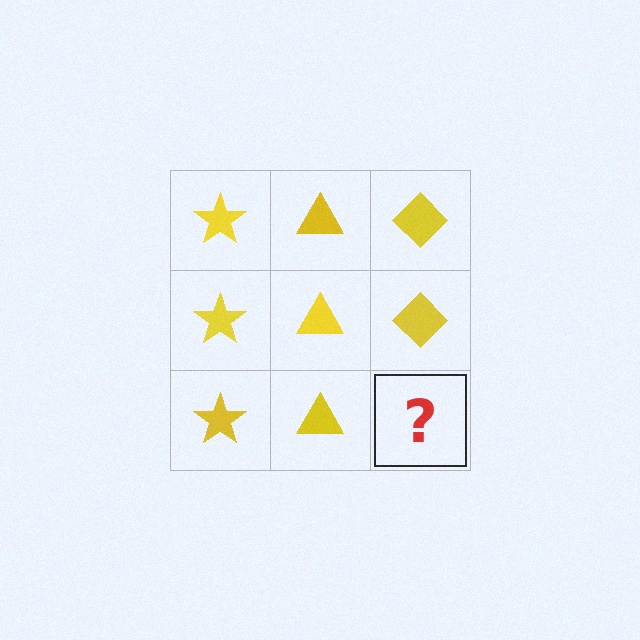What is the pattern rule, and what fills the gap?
The rule is that each column has a consistent shape. The gap should be filled with a yellow diamond.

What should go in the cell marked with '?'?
The missing cell should contain a yellow diamond.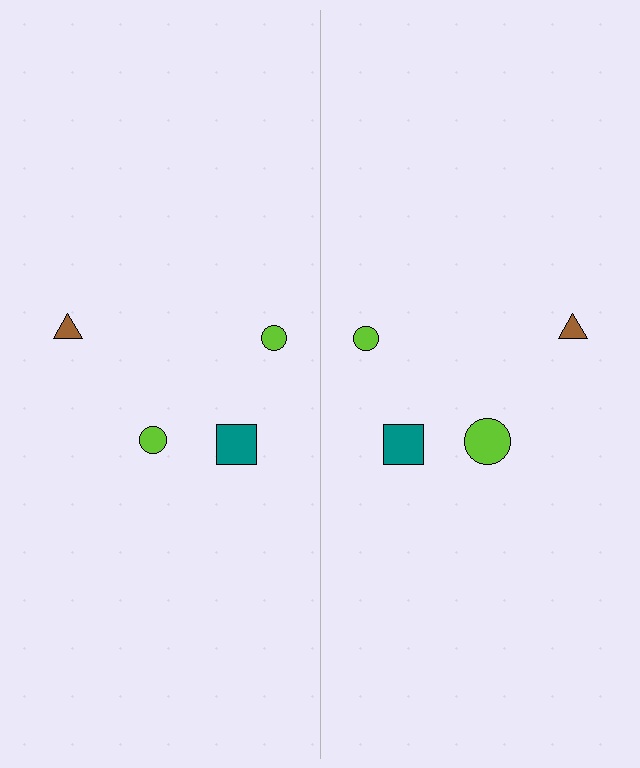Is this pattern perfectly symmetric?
No, the pattern is not perfectly symmetric. The lime circle on the right side has a different size than its mirror counterpart.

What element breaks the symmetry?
The lime circle on the right side has a different size than its mirror counterpart.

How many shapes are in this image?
There are 8 shapes in this image.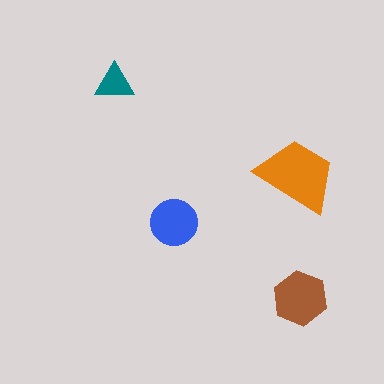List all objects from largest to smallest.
The orange trapezoid, the brown hexagon, the blue circle, the teal triangle.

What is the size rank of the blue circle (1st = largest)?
3rd.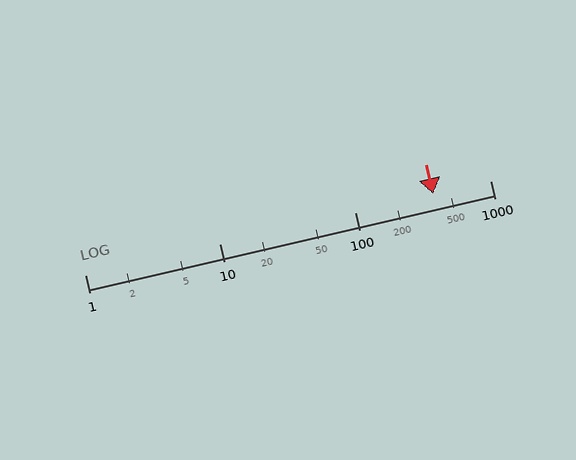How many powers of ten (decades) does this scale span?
The scale spans 3 decades, from 1 to 1000.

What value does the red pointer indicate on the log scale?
The pointer indicates approximately 380.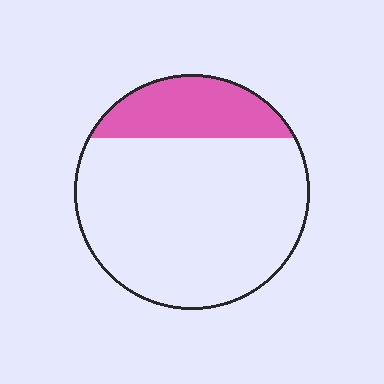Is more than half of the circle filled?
No.